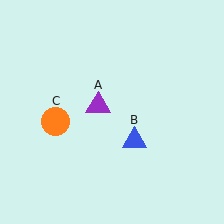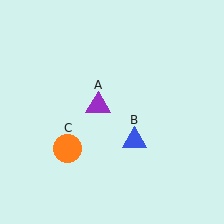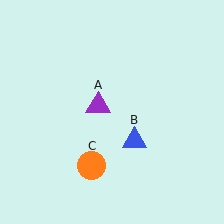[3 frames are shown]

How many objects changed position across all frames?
1 object changed position: orange circle (object C).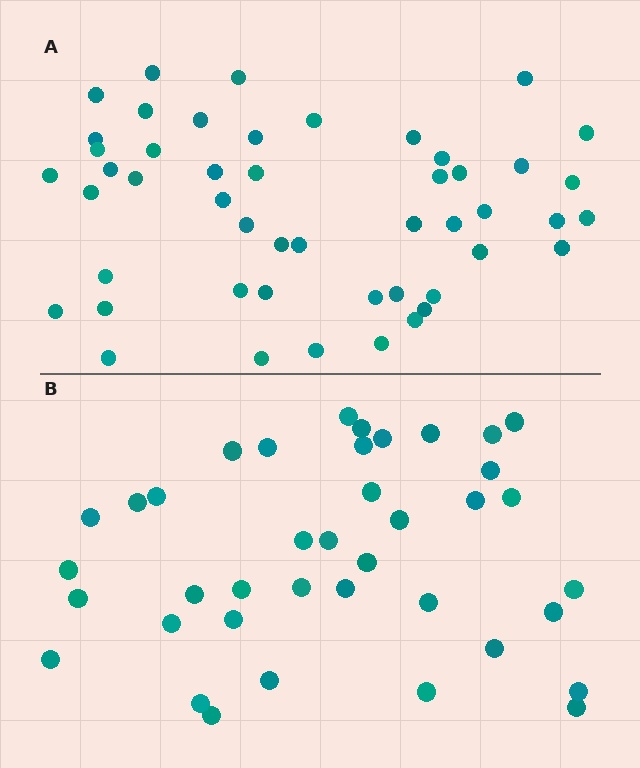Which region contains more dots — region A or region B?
Region A (the top region) has more dots.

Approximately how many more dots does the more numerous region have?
Region A has roughly 10 or so more dots than region B.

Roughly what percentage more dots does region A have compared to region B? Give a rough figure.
About 25% more.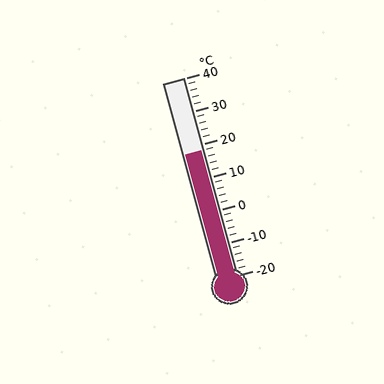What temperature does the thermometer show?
The thermometer shows approximately 18°C.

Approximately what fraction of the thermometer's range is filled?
The thermometer is filled to approximately 65% of its range.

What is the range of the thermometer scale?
The thermometer scale ranges from -20°C to 40°C.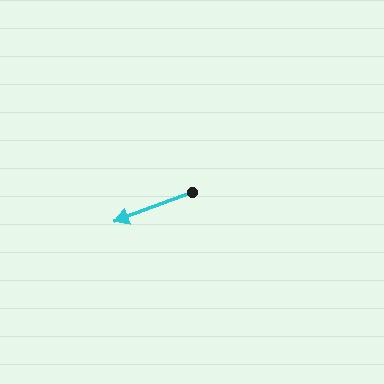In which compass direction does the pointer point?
West.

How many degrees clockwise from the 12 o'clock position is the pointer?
Approximately 250 degrees.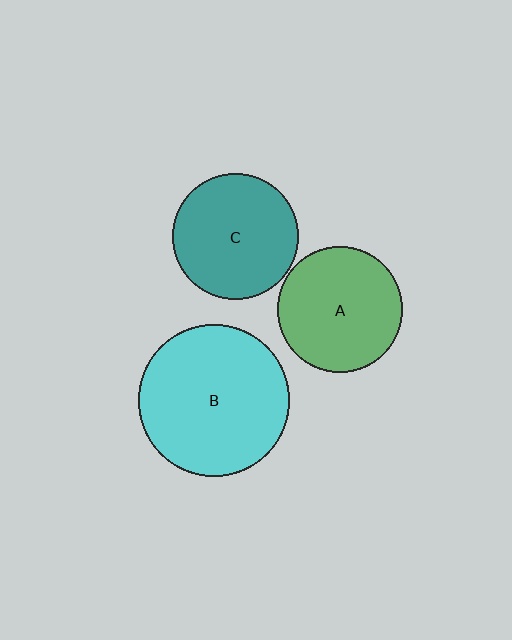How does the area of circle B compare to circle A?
Approximately 1.5 times.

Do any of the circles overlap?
No, none of the circles overlap.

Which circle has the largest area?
Circle B (cyan).